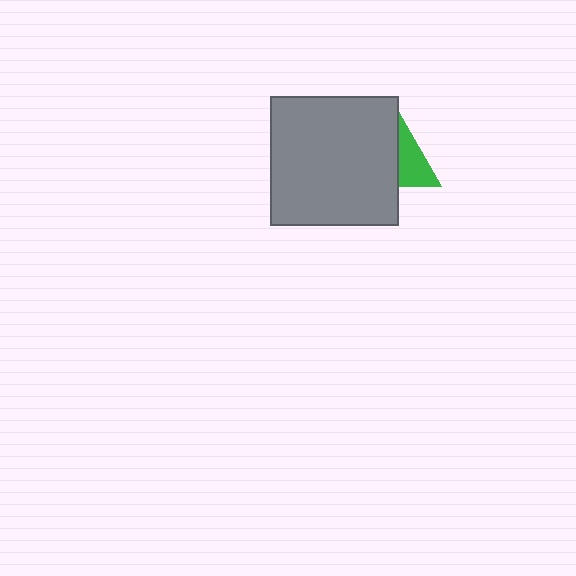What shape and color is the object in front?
The object in front is a gray square.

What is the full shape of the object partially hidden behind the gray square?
The partially hidden object is a green triangle.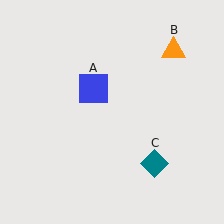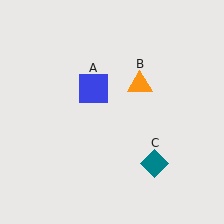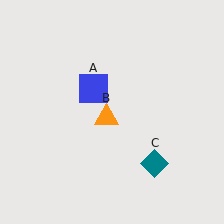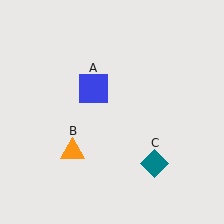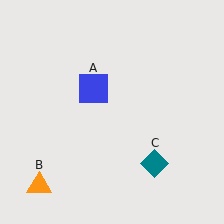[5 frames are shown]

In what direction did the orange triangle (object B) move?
The orange triangle (object B) moved down and to the left.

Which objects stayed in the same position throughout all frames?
Blue square (object A) and teal diamond (object C) remained stationary.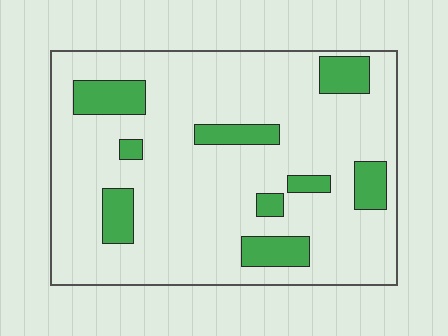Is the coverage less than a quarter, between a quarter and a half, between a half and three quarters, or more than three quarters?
Less than a quarter.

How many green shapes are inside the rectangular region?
9.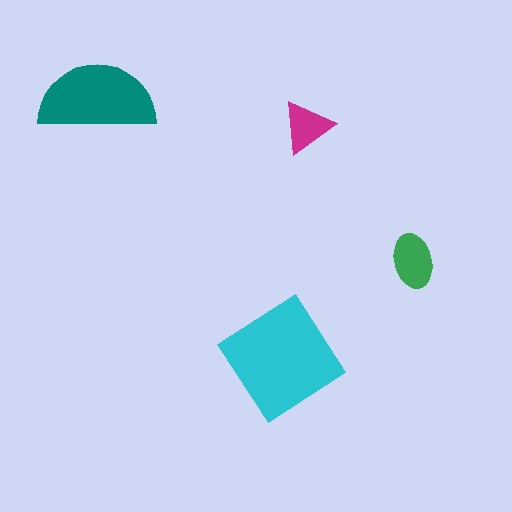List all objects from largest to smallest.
The cyan diamond, the teal semicircle, the green ellipse, the magenta triangle.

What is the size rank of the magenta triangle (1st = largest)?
4th.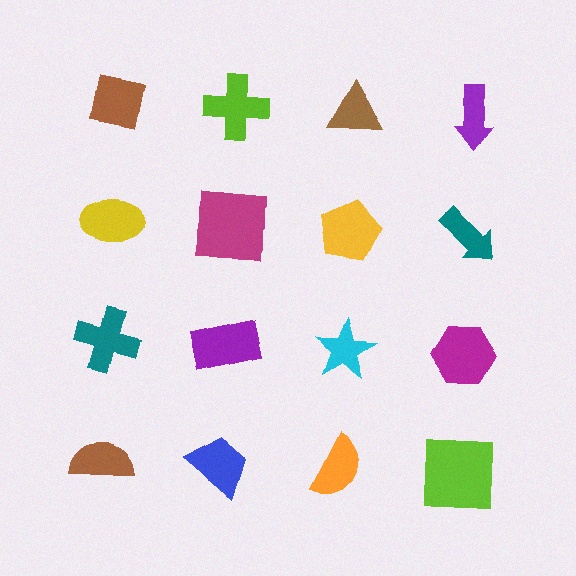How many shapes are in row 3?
4 shapes.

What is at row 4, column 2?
A blue trapezoid.